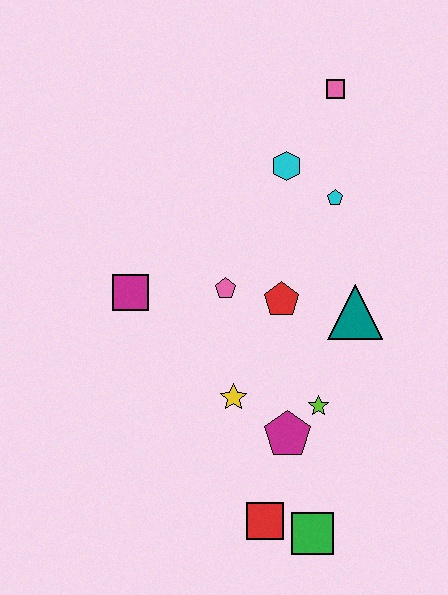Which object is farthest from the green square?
The pink square is farthest from the green square.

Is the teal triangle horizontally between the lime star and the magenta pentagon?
No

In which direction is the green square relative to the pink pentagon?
The green square is below the pink pentagon.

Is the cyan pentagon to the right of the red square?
Yes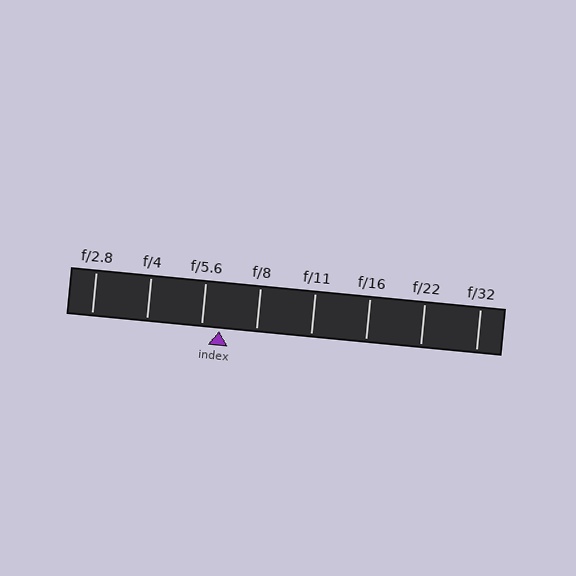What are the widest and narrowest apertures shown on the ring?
The widest aperture shown is f/2.8 and the narrowest is f/32.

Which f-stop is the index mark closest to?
The index mark is closest to f/5.6.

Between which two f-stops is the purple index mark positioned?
The index mark is between f/5.6 and f/8.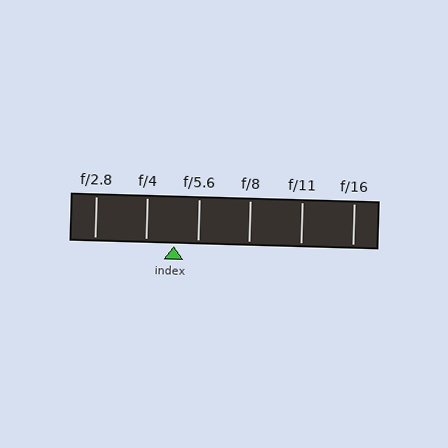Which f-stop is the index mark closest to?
The index mark is closest to f/5.6.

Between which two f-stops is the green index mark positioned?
The index mark is between f/4 and f/5.6.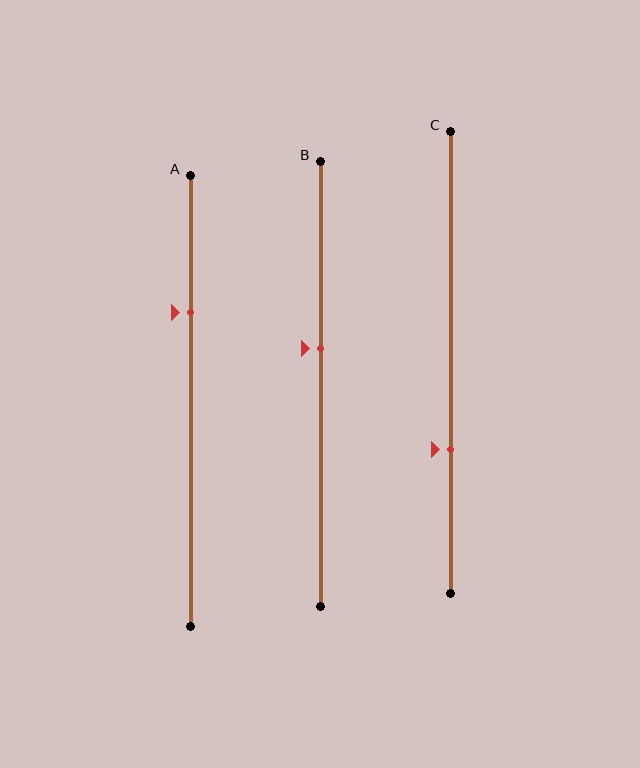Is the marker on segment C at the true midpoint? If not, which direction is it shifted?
No, the marker on segment C is shifted downward by about 19% of the segment length.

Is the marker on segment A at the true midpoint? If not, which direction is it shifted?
No, the marker on segment A is shifted upward by about 20% of the segment length.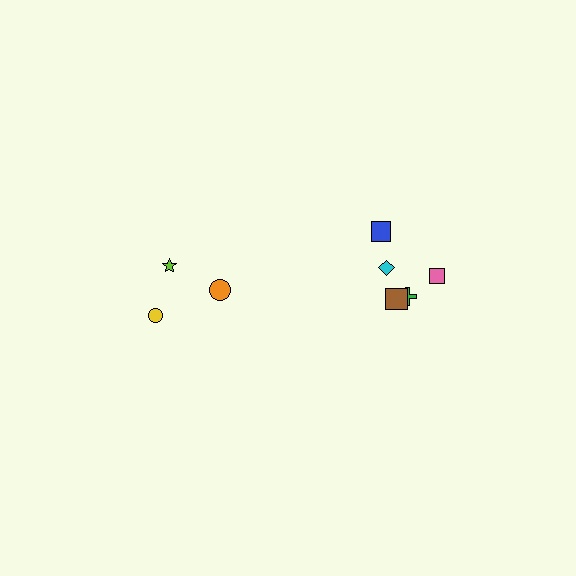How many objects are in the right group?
There are 5 objects.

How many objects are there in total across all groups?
There are 8 objects.